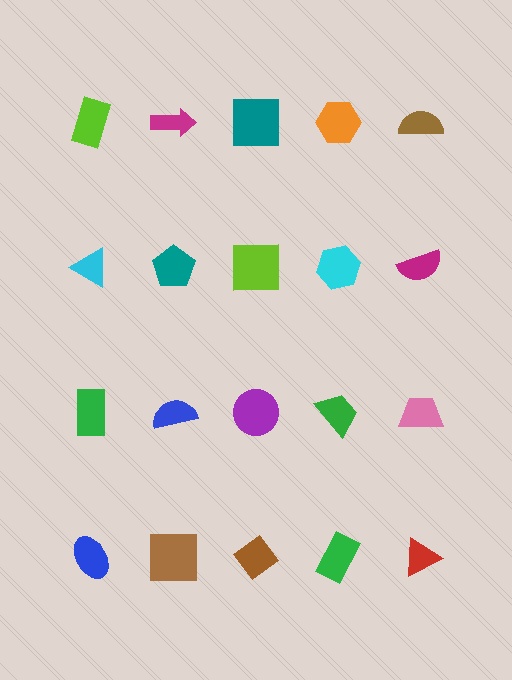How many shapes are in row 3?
5 shapes.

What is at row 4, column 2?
A brown square.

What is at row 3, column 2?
A blue semicircle.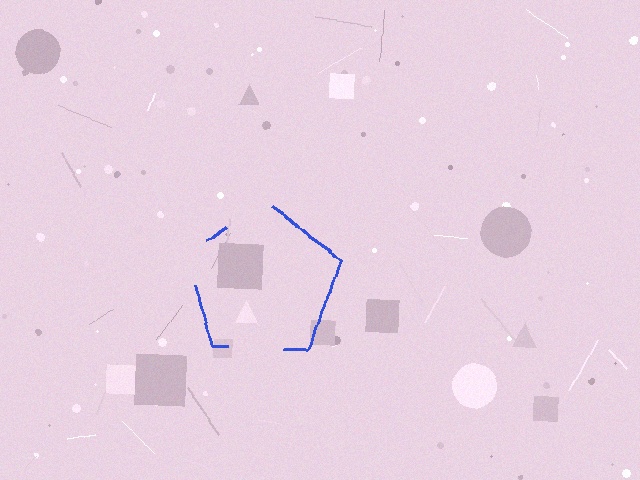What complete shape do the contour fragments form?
The contour fragments form a pentagon.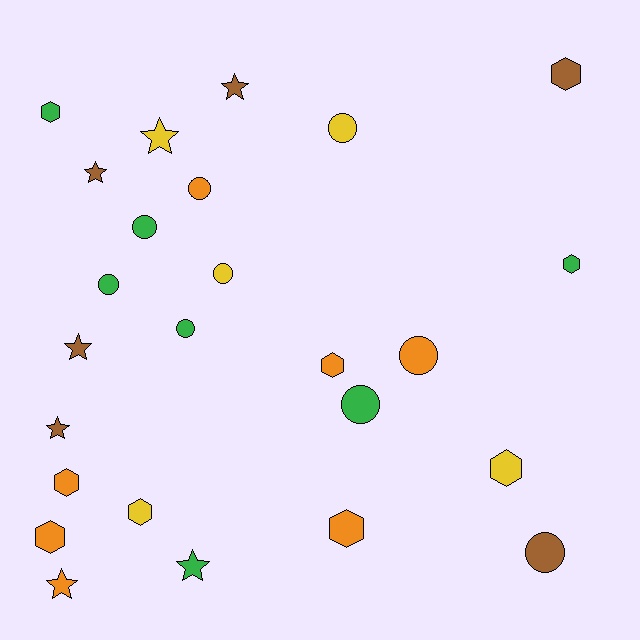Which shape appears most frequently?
Hexagon, with 9 objects.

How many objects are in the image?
There are 25 objects.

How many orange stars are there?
There is 1 orange star.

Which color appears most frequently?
Orange, with 7 objects.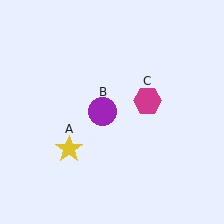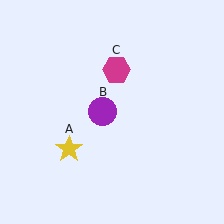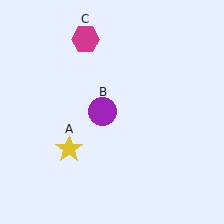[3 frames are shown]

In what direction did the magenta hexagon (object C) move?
The magenta hexagon (object C) moved up and to the left.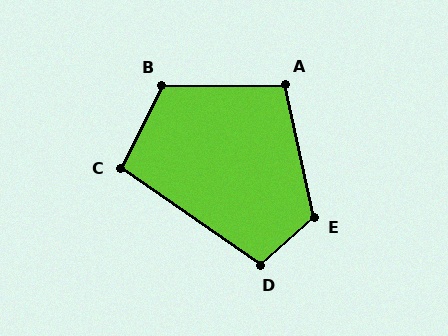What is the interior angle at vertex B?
Approximately 116 degrees (obtuse).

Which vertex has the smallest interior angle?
C, at approximately 98 degrees.